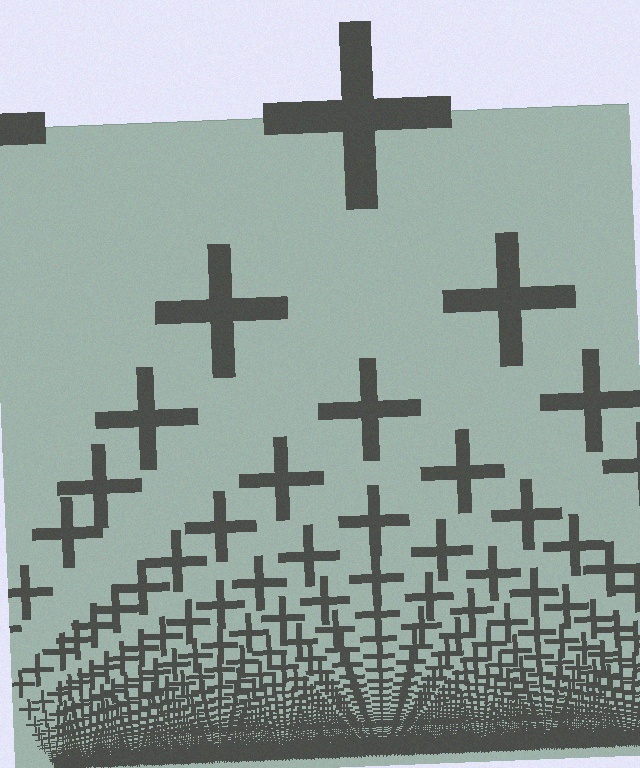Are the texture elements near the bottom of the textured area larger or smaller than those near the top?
Smaller. The gradient is inverted — elements near the bottom are smaller and denser.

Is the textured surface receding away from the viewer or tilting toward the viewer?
The surface appears to tilt toward the viewer. Texture elements get larger and sparser toward the top.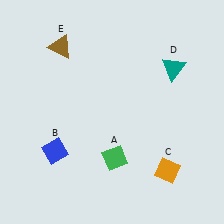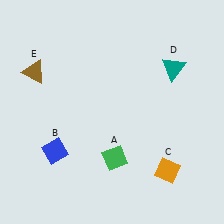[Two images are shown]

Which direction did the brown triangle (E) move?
The brown triangle (E) moved left.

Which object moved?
The brown triangle (E) moved left.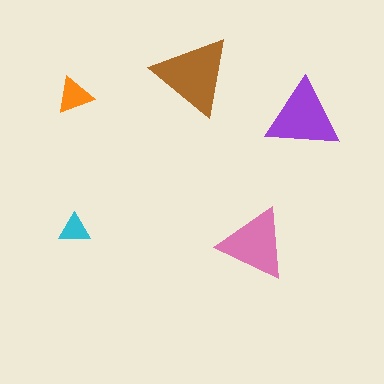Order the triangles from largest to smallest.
the brown one, the purple one, the pink one, the orange one, the cyan one.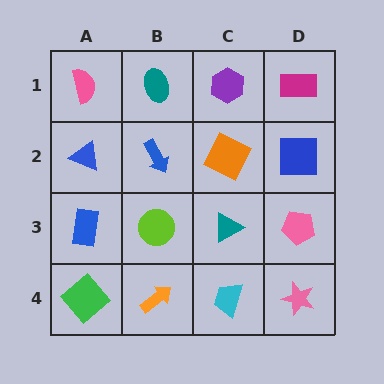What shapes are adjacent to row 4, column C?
A teal triangle (row 3, column C), an orange arrow (row 4, column B), a pink star (row 4, column D).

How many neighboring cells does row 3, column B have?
4.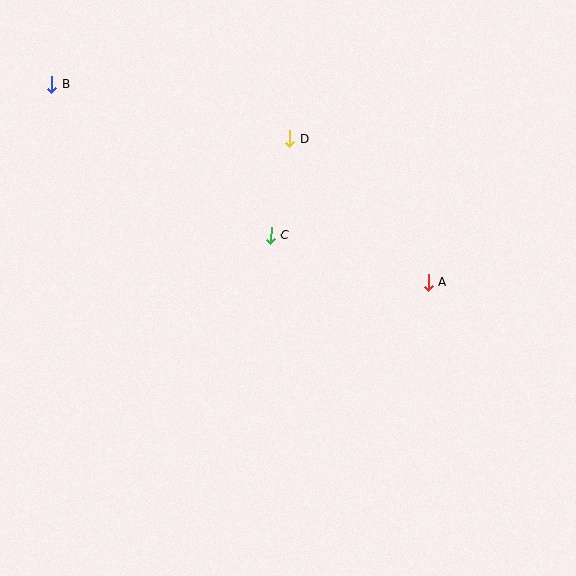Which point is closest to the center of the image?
Point C at (271, 235) is closest to the center.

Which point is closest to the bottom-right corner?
Point A is closest to the bottom-right corner.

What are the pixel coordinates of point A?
Point A is at (428, 282).